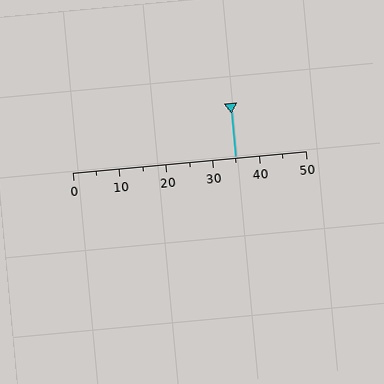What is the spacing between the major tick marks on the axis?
The major ticks are spaced 10 apart.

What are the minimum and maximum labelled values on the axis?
The axis runs from 0 to 50.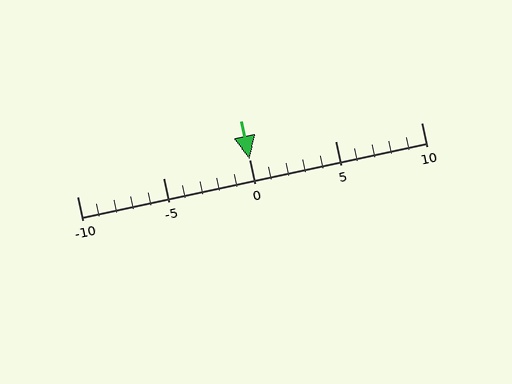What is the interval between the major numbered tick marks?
The major tick marks are spaced 5 units apart.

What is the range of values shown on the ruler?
The ruler shows values from -10 to 10.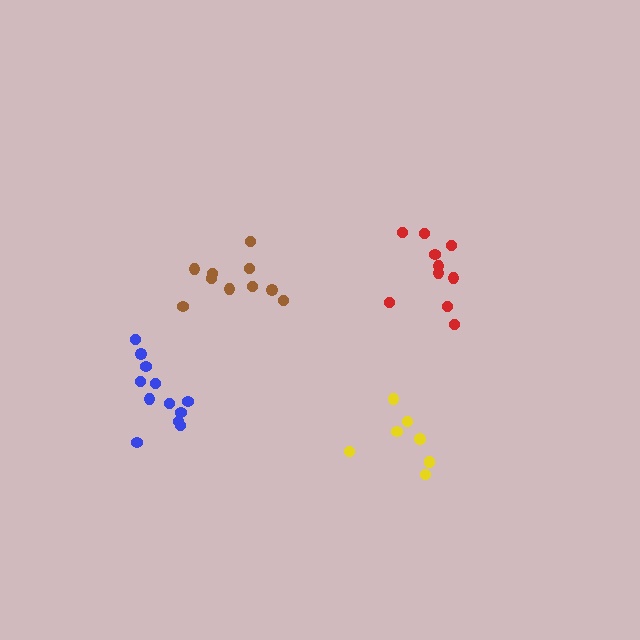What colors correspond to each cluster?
The clusters are colored: red, blue, brown, yellow.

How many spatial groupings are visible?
There are 4 spatial groupings.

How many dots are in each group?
Group 1: 10 dots, Group 2: 12 dots, Group 3: 10 dots, Group 4: 8 dots (40 total).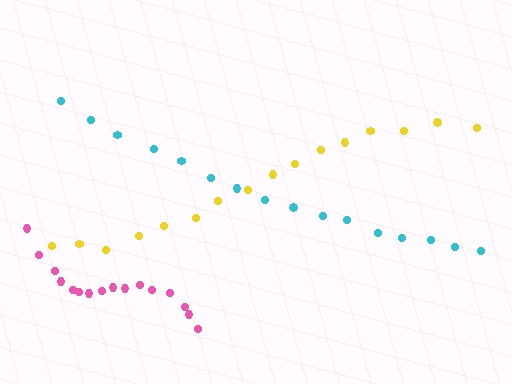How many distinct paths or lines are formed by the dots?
There are 3 distinct paths.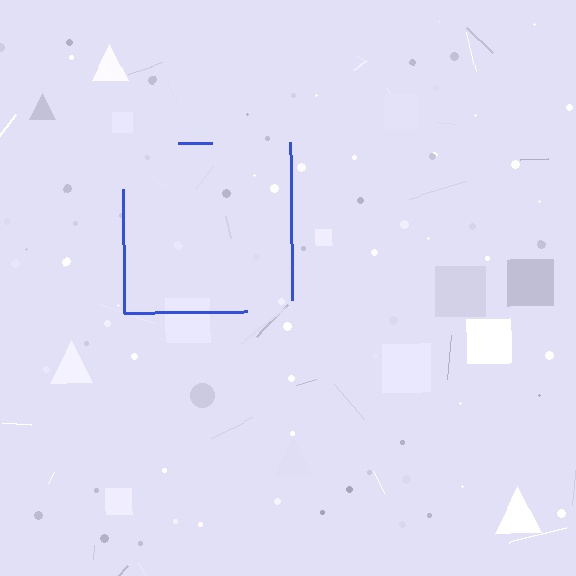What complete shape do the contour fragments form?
The contour fragments form a square.